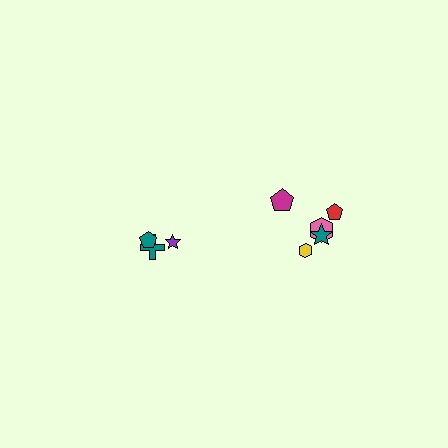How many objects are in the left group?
There are 3 objects.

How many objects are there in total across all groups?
There are 8 objects.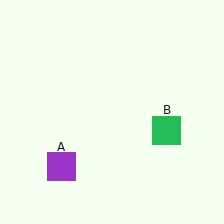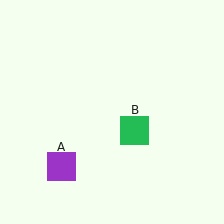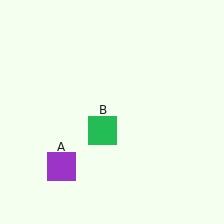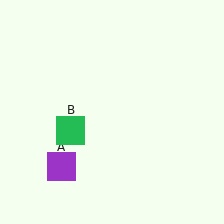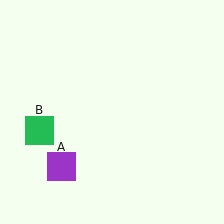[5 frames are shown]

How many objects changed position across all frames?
1 object changed position: green square (object B).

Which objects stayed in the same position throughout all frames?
Purple square (object A) remained stationary.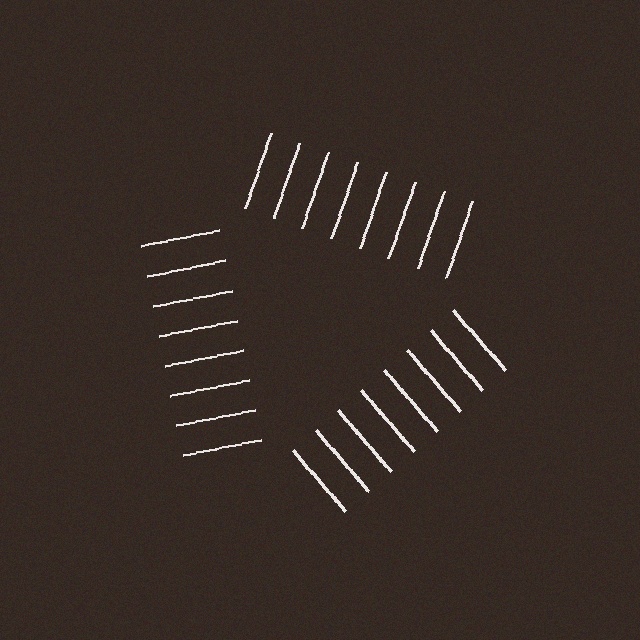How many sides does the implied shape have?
3 sides — the line-ends trace a triangle.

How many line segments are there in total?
24 — 8 along each of the 3 edges.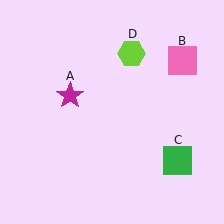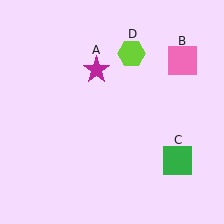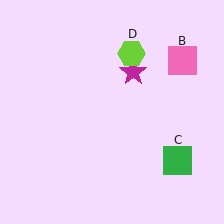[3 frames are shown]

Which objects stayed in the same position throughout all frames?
Pink square (object B) and green square (object C) and lime hexagon (object D) remained stationary.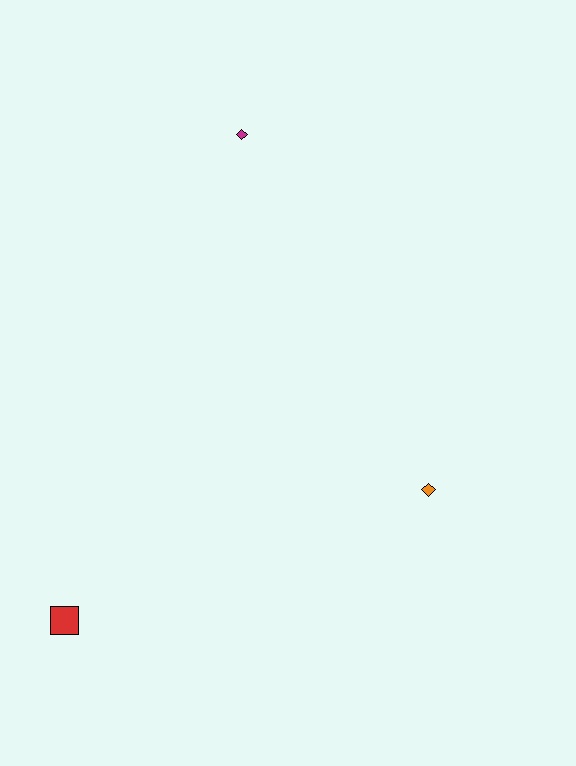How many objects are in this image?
There are 3 objects.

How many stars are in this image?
There are no stars.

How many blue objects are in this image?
There are no blue objects.